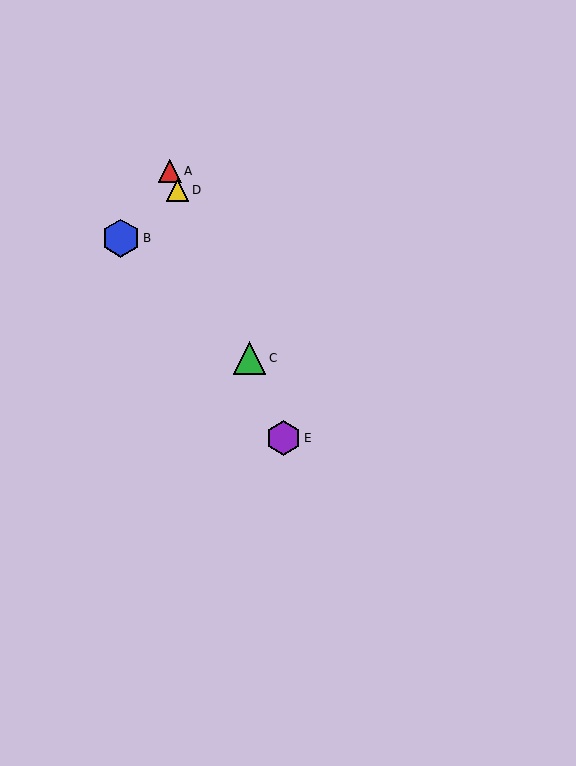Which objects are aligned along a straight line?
Objects A, C, D, E are aligned along a straight line.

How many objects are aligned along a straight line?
4 objects (A, C, D, E) are aligned along a straight line.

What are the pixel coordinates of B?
Object B is at (121, 238).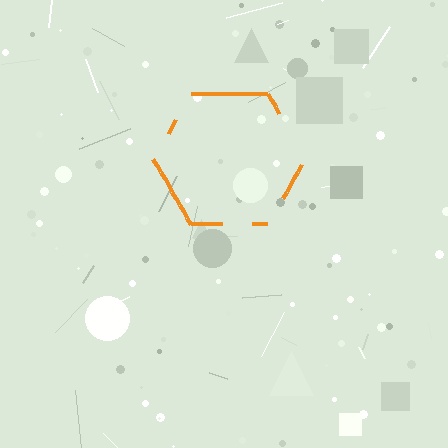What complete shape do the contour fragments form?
The contour fragments form a hexagon.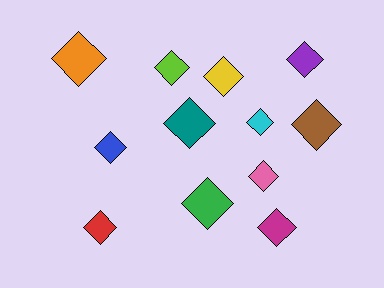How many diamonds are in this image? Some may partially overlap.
There are 12 diamonds.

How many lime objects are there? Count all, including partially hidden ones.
There is 1 lime object.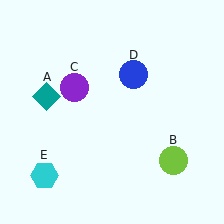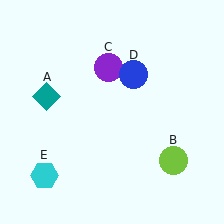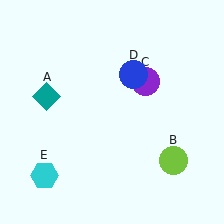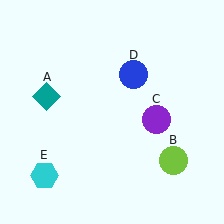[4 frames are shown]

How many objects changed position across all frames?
1 object changed position: purple circle (object C).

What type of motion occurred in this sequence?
The purple circle (object C) rotated clockwise around the center of the scene.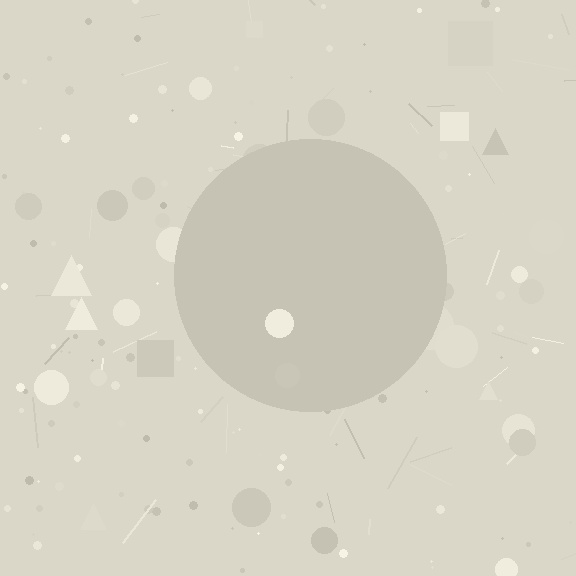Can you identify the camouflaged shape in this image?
The camouflaged shape is a circle.